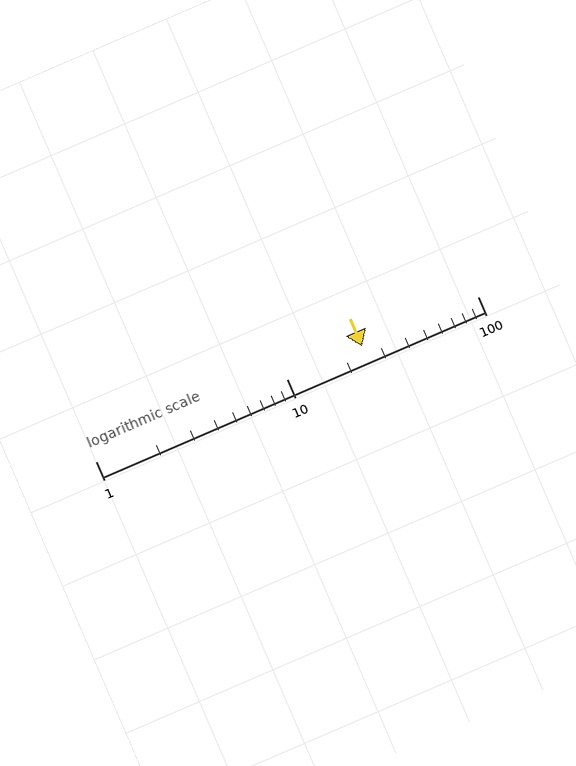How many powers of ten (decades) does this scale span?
The scale spans 2 decades, from 1 to 100.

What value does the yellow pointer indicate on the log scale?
The pointer indicates approximately 25.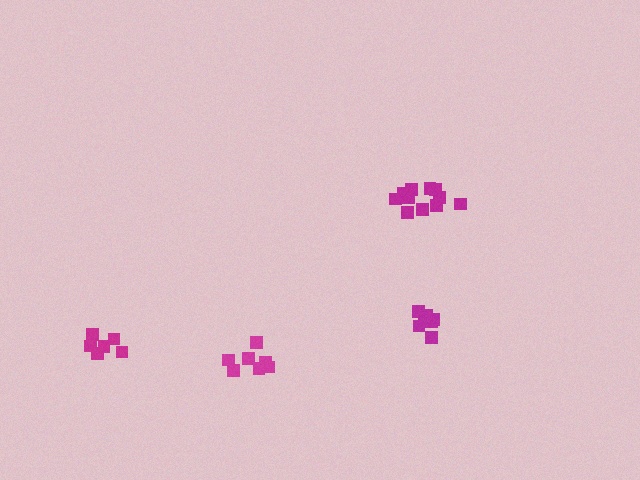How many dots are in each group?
Group 1: 11 dots, Group 2: 7 dots, Group 3: 7 dots, Group 4: 6 dots (31 total).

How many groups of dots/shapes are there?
There are 4 groups.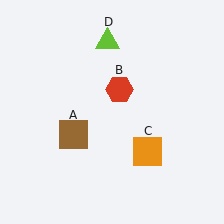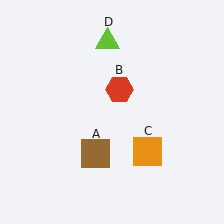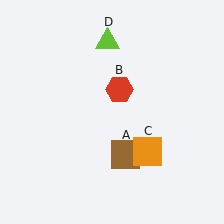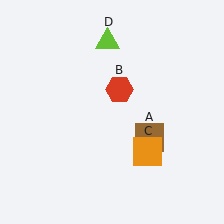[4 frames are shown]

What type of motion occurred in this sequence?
The brown square (object A) rotated counterclockwise around the center of the scene.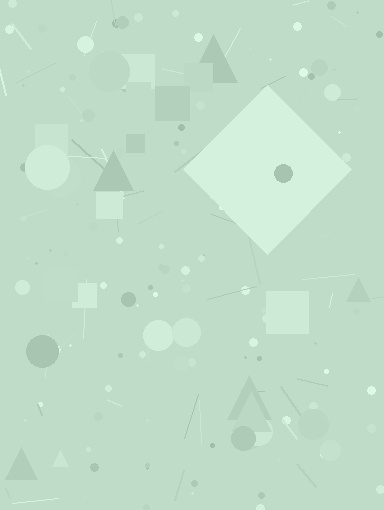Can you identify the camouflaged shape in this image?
The camouflaged shape is a diamond.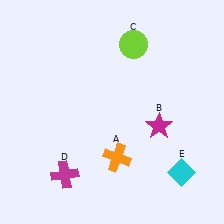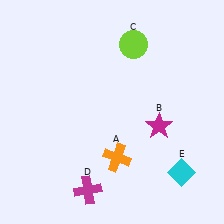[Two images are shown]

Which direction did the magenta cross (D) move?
The magenta cross (D) moved right.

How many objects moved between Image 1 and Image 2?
1 object moved between the two images.